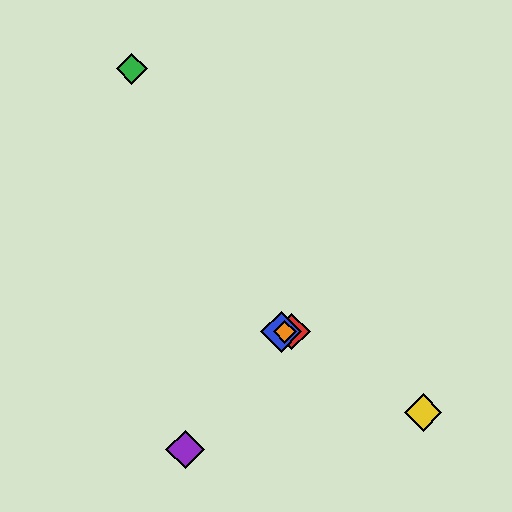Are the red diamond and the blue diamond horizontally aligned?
Yes, both are at y≈332.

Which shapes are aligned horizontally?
The red diamond, the blue diamond, the orange diamond are aligned horizontally.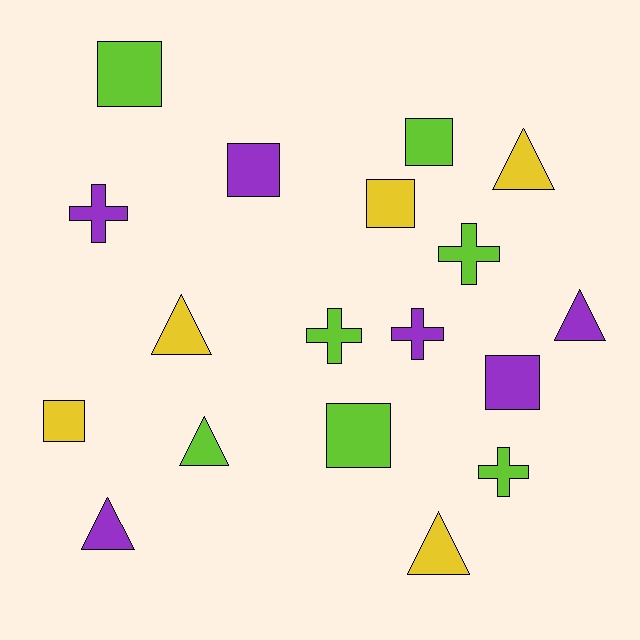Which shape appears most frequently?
Square, with 7 objects.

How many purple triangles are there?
There are 2 purple triangles.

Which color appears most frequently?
Lime, with 7 objects.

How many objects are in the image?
There are 18 objects.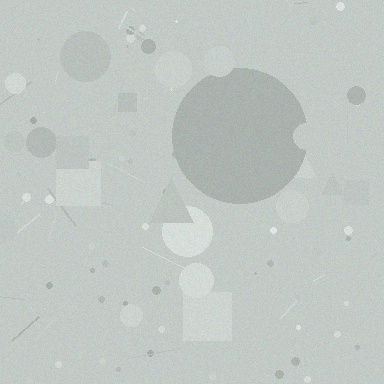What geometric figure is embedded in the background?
A circle is embedded in the background.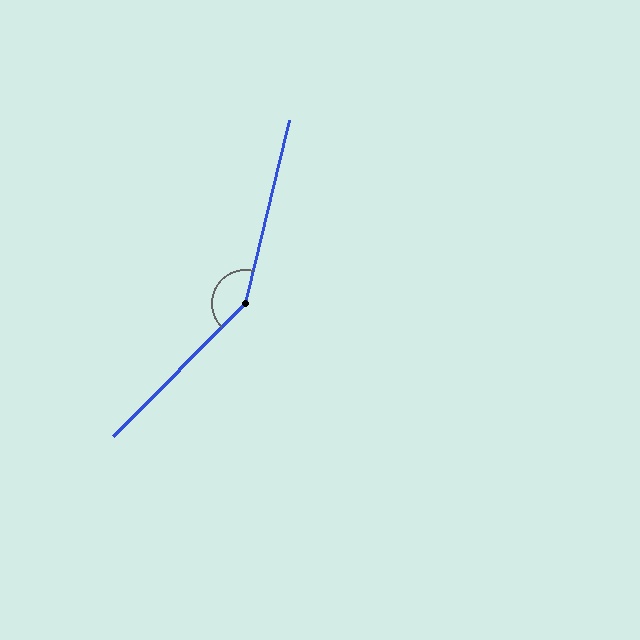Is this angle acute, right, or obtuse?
It is obtuse.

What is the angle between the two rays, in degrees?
Approximately 149 degrees.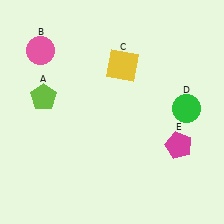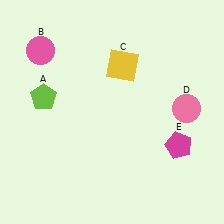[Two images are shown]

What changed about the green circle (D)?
In Image 1, D is green. In Image 2, it changed to pink.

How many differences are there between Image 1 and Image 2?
There is 1 difference between the two images.